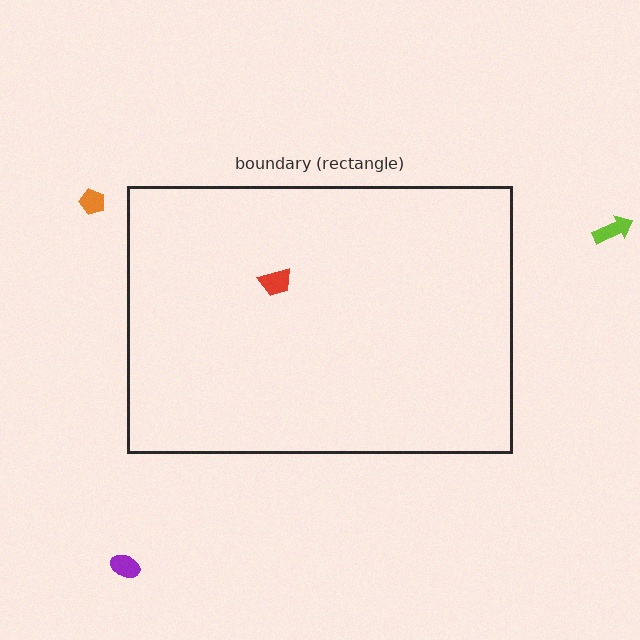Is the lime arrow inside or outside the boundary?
Outside.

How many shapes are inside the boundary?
1 inside, 3 outside.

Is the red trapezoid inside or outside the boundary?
Inside.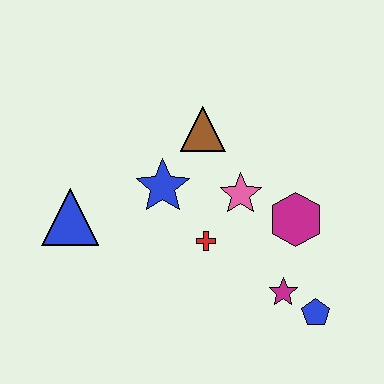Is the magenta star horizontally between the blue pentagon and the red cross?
Yes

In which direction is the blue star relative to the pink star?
The blue star is to the left of the pink star.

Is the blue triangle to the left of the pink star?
Yes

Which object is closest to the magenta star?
The blue pentagon is closest to the magenta star.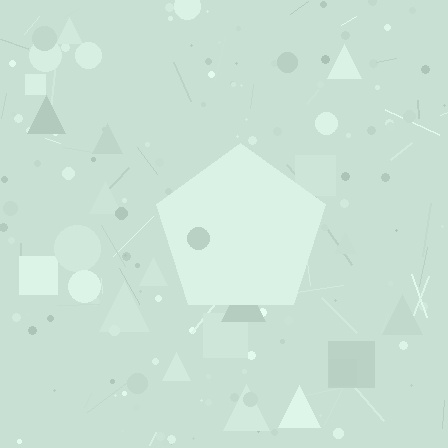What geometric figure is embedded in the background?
A pentagon is embedded in the background.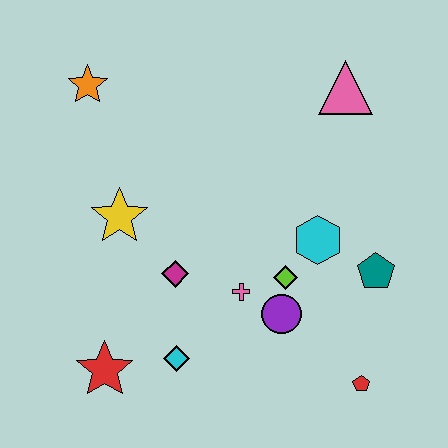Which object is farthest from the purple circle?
The orange star is farthest from the purple circle.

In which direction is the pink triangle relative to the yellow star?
The pink triangle is to the right of the yellow star.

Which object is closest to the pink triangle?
The cyan hexagon is closest to the pink triangle.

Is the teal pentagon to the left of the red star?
No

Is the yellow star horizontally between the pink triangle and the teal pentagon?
No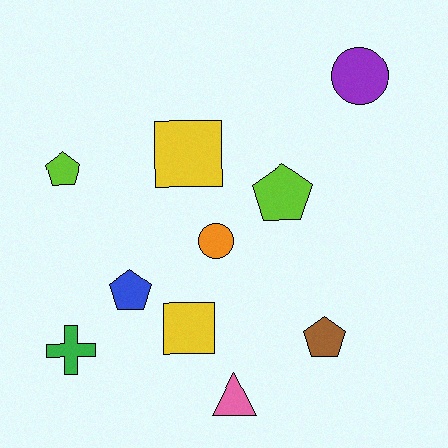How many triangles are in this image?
There is 1 triangle.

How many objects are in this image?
There are 10 objects.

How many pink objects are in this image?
There is 1 pink object.